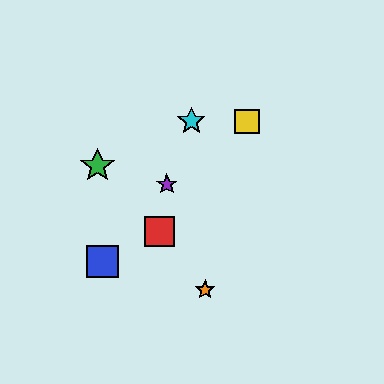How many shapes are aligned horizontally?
2 shapes (the yellow square, the cyan star) are aligned horizontally.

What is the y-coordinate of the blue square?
The blue square is at y≈262.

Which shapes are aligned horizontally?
The yellow square, the cyan star are aligned horizontally.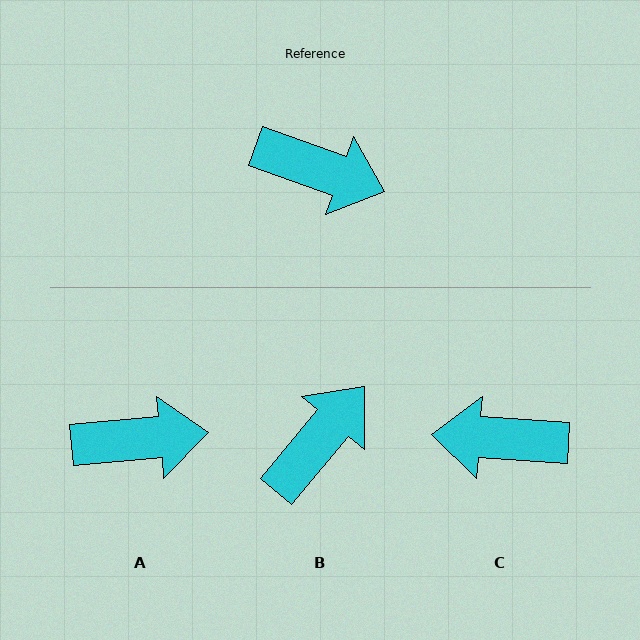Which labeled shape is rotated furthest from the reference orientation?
C, about 164 degrees away.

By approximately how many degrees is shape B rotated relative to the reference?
Approximately 69 degrees counter-clockwise.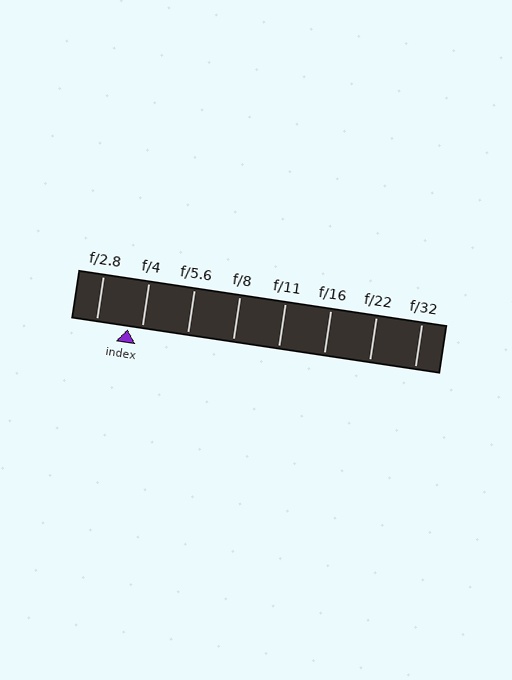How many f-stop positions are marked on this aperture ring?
There are 8 f-stop positions marked.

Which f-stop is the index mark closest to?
The index mark is closest to f/4.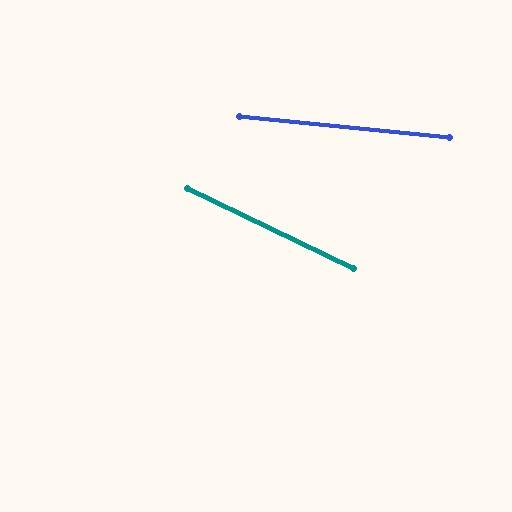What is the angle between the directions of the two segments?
Approximately 20 degrees.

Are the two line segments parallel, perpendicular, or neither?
Neither parallel nor perpendicular — they differ by about 20°.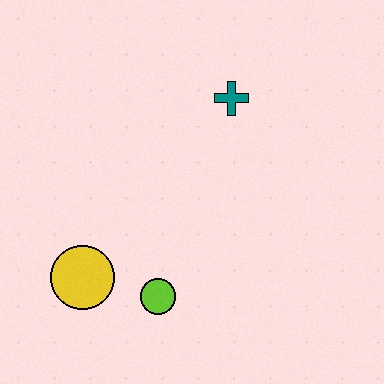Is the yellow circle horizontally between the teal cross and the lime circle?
No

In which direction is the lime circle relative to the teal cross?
The lime circle is below the teal cross.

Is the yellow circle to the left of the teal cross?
Yes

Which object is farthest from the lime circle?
The teal cross is farthest from the lime circle.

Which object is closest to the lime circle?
The yellow circle is closest to the lime circle.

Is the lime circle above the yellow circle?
No